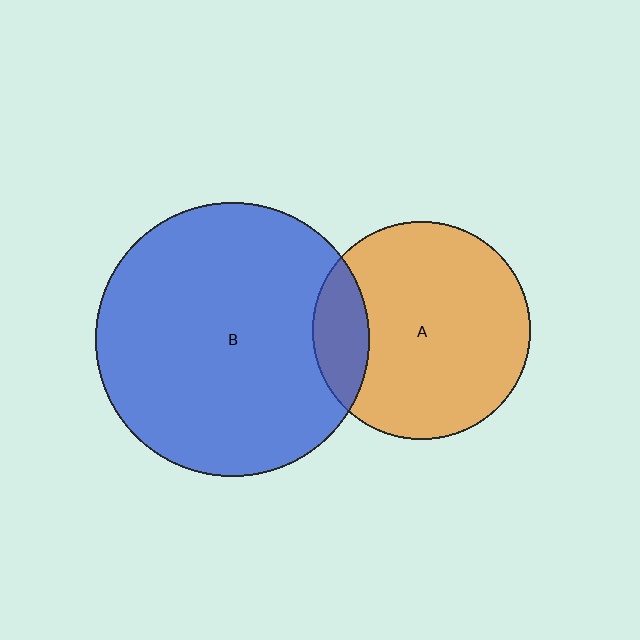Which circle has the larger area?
Circle B (blue).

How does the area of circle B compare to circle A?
Approximately 1.6 times.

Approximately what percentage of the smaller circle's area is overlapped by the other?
Approximately 15%.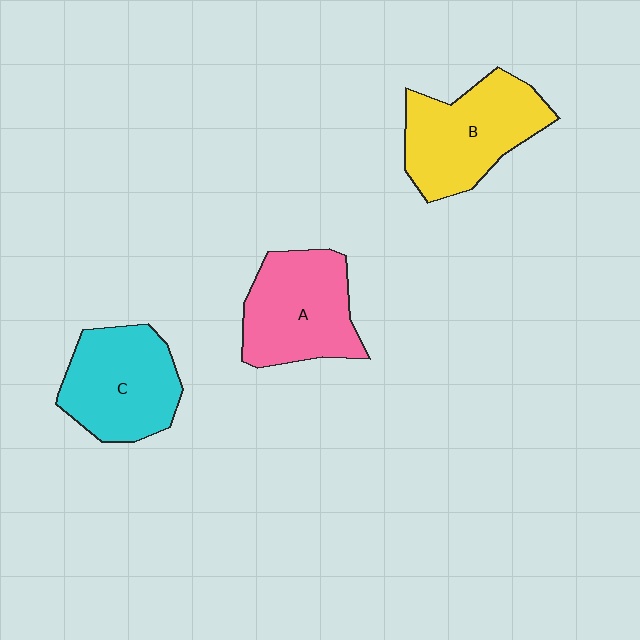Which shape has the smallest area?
Shape C (cyan).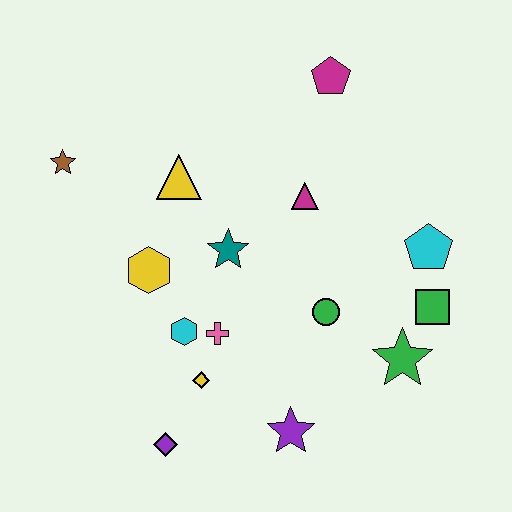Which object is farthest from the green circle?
The brown star is farthest from the green circle.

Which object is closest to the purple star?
The yellow diamond is closest to the purple star.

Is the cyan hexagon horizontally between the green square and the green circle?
No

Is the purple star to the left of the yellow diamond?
No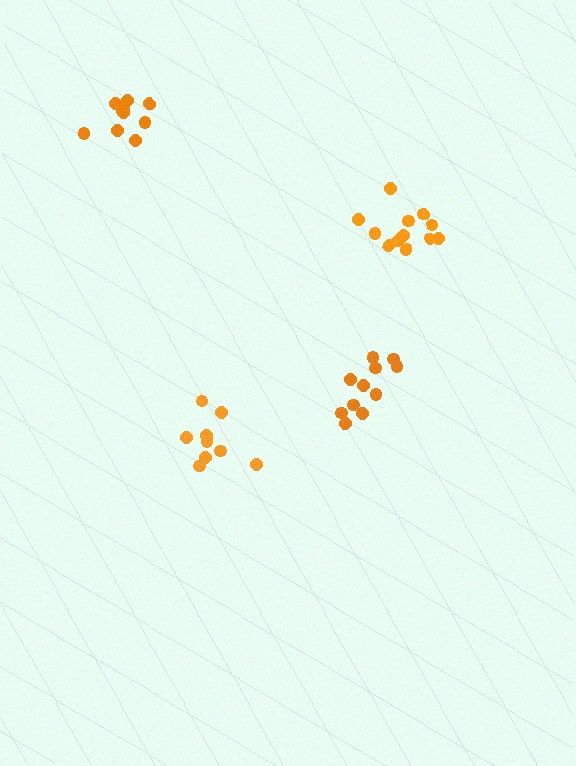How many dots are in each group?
Group 1: 10 dots, Group 2: 12 dots, Group 3: 11 dots, Group 4: 10 dots (43 total).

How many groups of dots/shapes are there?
There are 4 groups.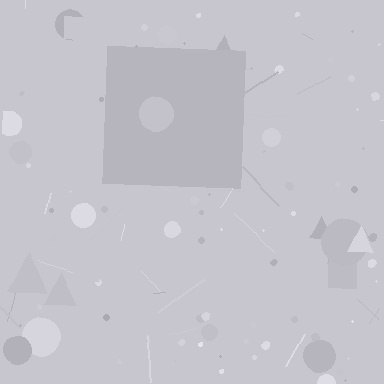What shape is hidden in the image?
A square is hidden in the image.